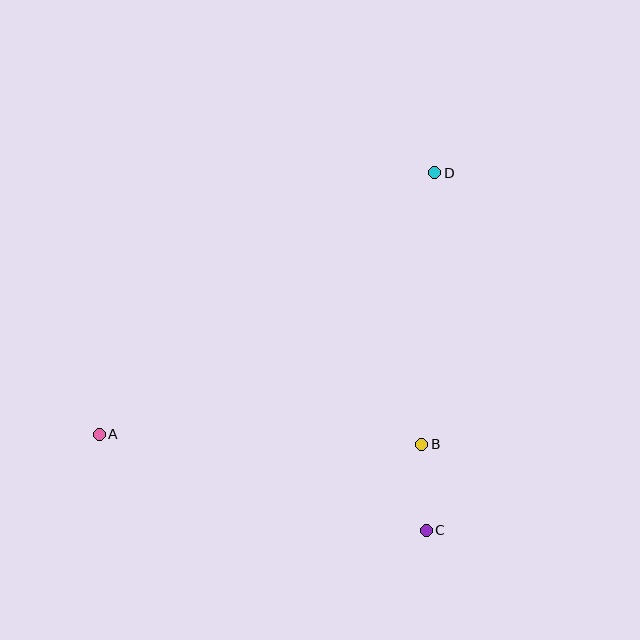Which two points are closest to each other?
Points B and C are closest to each other.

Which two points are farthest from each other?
Points A and D are farthest from each other.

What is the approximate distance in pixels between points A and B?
The distance between A and B is approximately 323 pixels.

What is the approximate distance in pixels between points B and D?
The distance between B and D is approximately 272 pixels.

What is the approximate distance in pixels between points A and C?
The distance between A and C is approximately 341 pixels.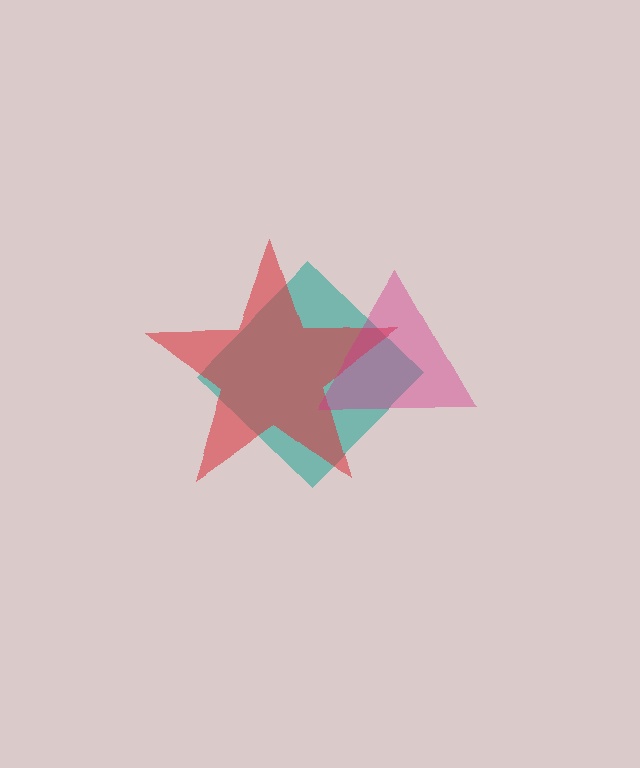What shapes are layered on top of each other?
The layered shapes are: a teal diamond, a red star, a magenta triangle.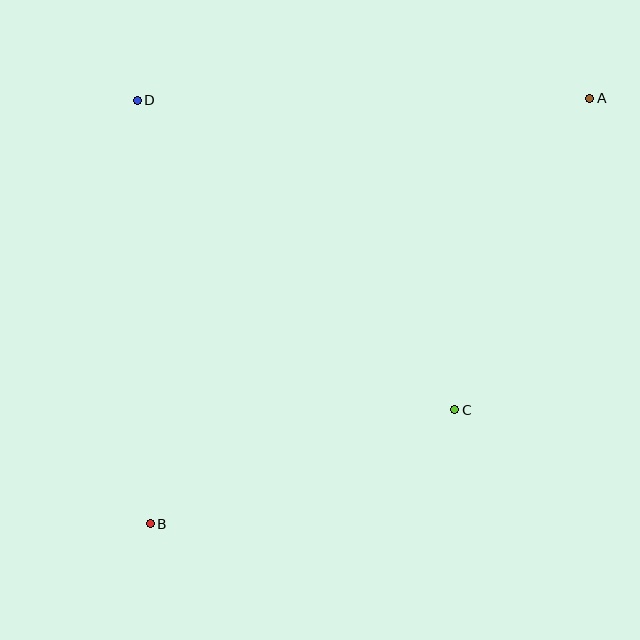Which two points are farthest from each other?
Points A and B are farthest from each other.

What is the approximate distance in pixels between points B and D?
The distance between B and D is approximately 424 pixels.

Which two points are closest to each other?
Points B and C are closest to each other.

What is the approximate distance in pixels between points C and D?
The distance between C and D is approximately 443 pixels.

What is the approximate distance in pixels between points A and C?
The distance between A and C is approximately 339 pixels.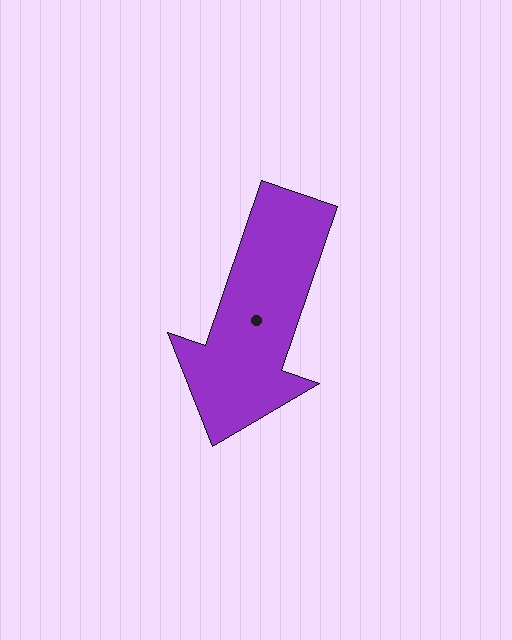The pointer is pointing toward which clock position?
Roughly 7 o'clock.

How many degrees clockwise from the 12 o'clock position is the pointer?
Approximately 199 degrees.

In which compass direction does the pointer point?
South.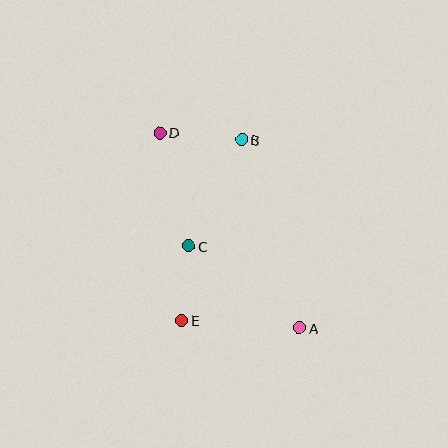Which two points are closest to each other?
Points C and E are closest to each other.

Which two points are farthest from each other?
Points A and D are farthest from each other.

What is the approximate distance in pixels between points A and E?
The distance between A and E is approximately 118 pixels.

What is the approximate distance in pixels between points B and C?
The distance between B and C is approximately 119 pixels.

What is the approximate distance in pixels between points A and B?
The distance between A and B is approximately 197 pixels.